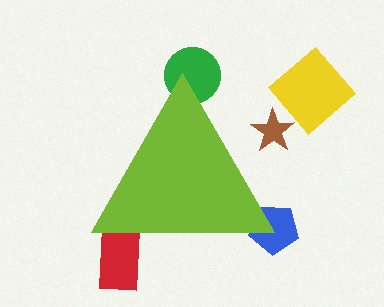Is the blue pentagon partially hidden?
Yes, the blue pentagon is partially hidden behind the lime triangle.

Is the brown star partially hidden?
Yes, the brown star is partially hidden behind the lime triangle.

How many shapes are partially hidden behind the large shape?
4 shapes are partially hidden.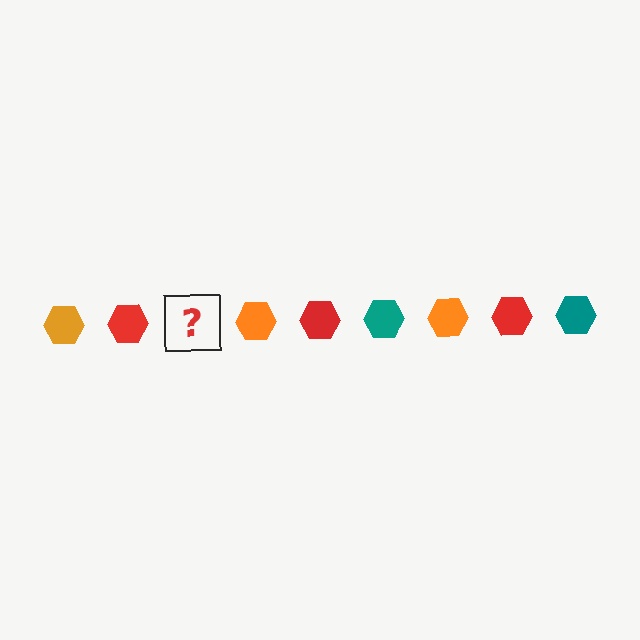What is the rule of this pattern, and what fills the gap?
The rule is that the pattern cycles through orange, red, teal hexagons. The gap should be filled with a teal hexagon.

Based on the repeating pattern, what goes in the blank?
The blank should be a teal hexagon.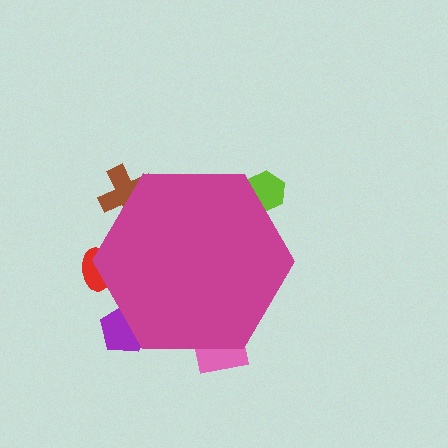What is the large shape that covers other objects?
A magenta hexagon.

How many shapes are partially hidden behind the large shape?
5 shapes are partially hidden.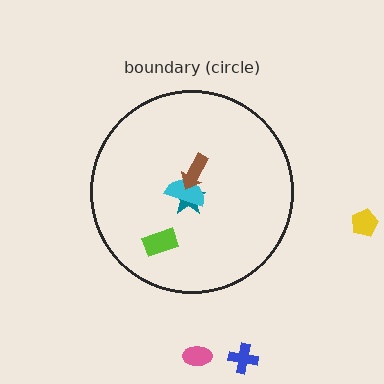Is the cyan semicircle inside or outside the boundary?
Inside.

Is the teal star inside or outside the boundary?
Inside.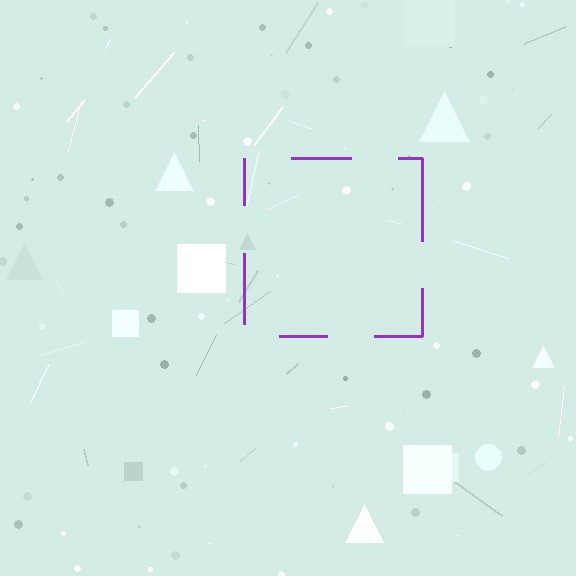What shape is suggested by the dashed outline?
The dashed outline suggests a square.